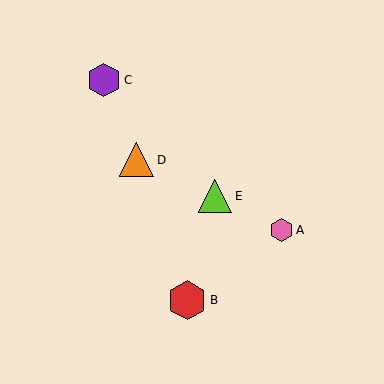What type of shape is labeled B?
Shape B is a red hexagon.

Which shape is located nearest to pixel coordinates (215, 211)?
The lime triangle (labeled E) at (215, 196) is nearest to that location.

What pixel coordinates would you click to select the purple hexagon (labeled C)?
Click at (104, 80) to select the purple hexagon C.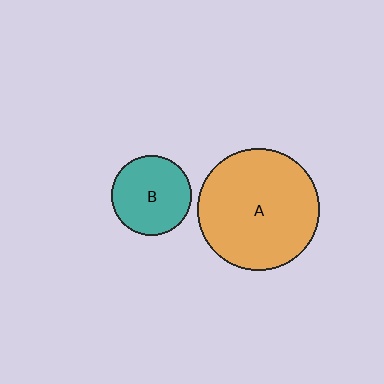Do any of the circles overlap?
No, none of the circles overlap.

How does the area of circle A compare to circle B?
Approximately 2.3 times.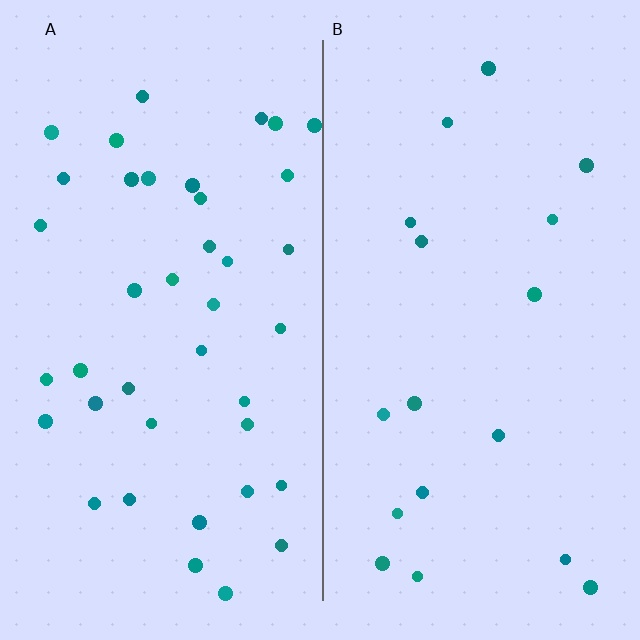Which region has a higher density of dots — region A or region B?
A (the left).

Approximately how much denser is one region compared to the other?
Approximately 2.3× — region A over region B.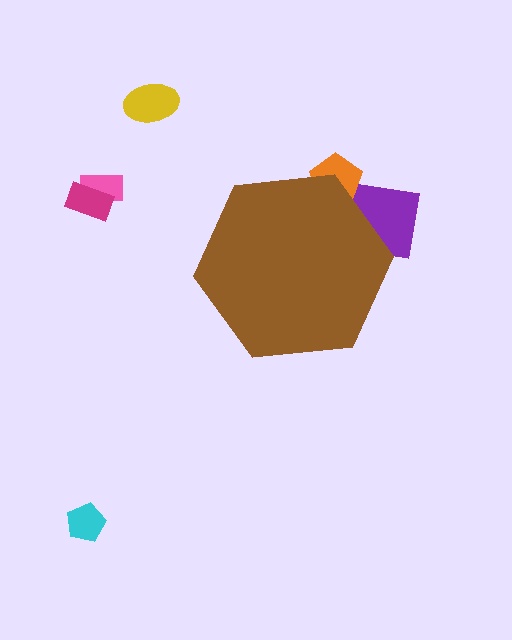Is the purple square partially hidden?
Yes, the purple square is partially hidden behind the brown hexagon.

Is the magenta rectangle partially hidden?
No, the magenta rectangle is fully visible.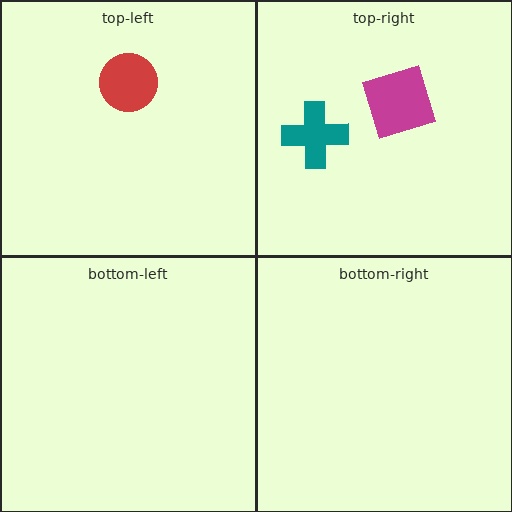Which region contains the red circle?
The top-left region.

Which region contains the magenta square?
The top-right region.